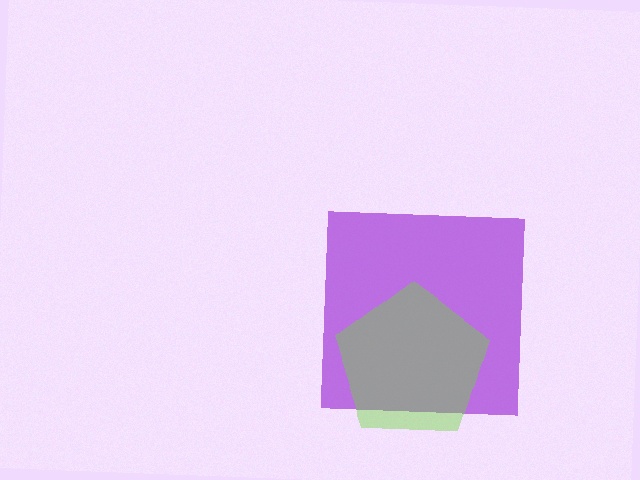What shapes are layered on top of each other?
The layered shapes are: a purple square, a lime pentagon.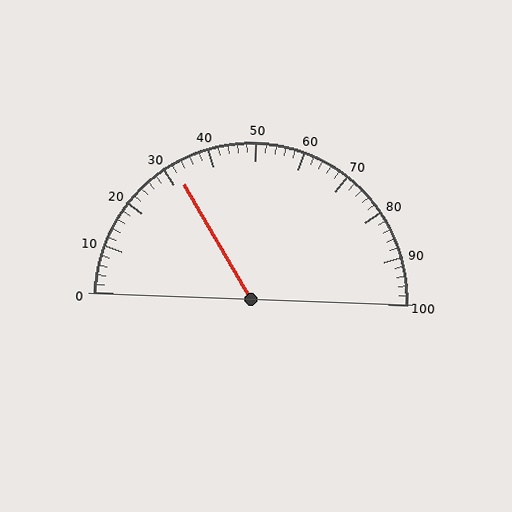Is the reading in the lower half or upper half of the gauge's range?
The reading is in the lower half of the range (0 to 100).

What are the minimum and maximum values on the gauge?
The gauge ranges from 0 to 100.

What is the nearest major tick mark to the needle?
The nearest major tick mark is 30.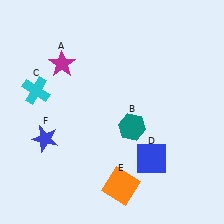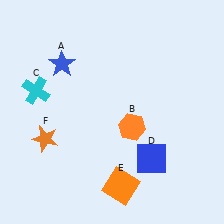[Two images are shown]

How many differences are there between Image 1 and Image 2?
There are 3 differences between the two images.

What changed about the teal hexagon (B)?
In Image 1, B is teal. In Image 2, it changed to orange.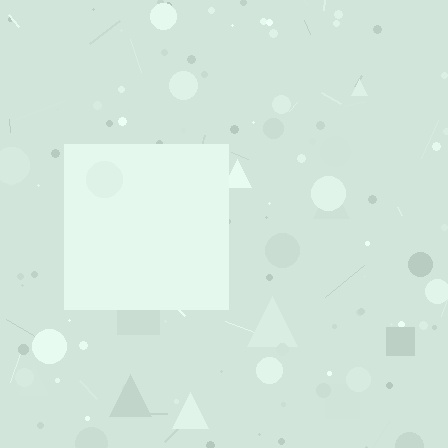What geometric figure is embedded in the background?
A square is embedded in the background.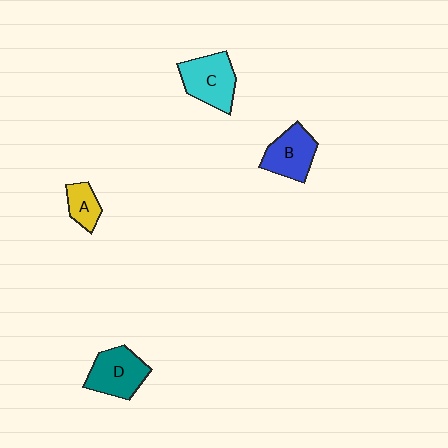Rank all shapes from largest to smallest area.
From largest to smallest: C (cyan), D (teal), B (blue), A (yellow).